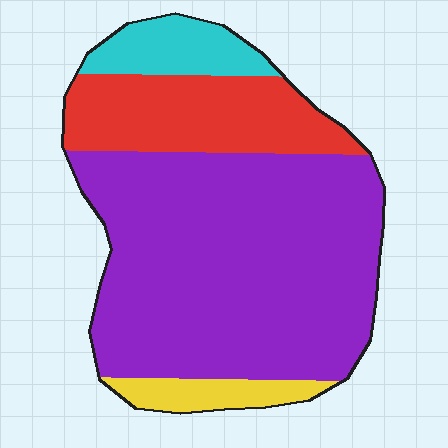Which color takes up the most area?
Purple, at roughly 65%.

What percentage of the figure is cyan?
Cyan takes up about one tenth (1/10) of the figure.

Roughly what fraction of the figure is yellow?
Yellow takes up less than a sixth of the figure.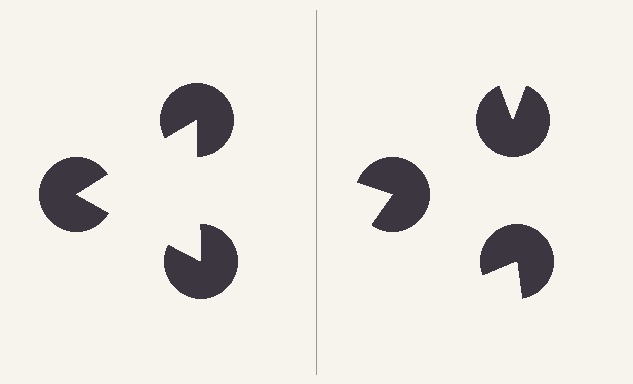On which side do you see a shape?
An illusory triangle appears on the left side. On the right side the wedge cuts are rotated, so no coherent shape forms.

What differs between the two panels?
The pac-man discs are positioned identically on both sides; only the wedge orientations differ. On the left they align to a triangle; on the right they are misaligned.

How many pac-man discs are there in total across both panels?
6 — 3 on each side.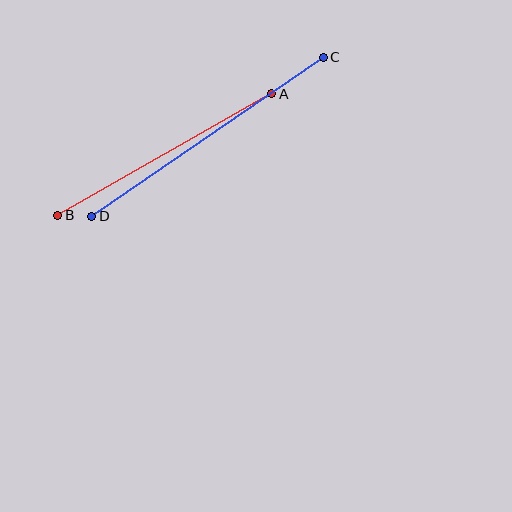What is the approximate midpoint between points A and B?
The midpoint is at approximately (165, 155) pixels.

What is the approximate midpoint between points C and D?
The midpoint is at approximately (207, 137) pixels.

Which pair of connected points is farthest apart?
Points C and D are farthest apart.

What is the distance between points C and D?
The distance is approximately 281 pixels.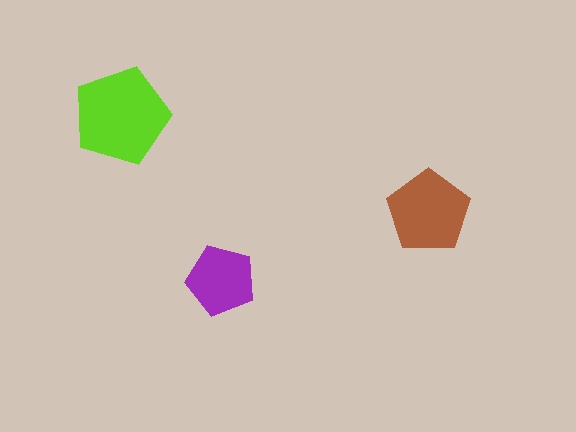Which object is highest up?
The lime pentagon is topmost.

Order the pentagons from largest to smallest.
the lime one, the brown one, the purple one.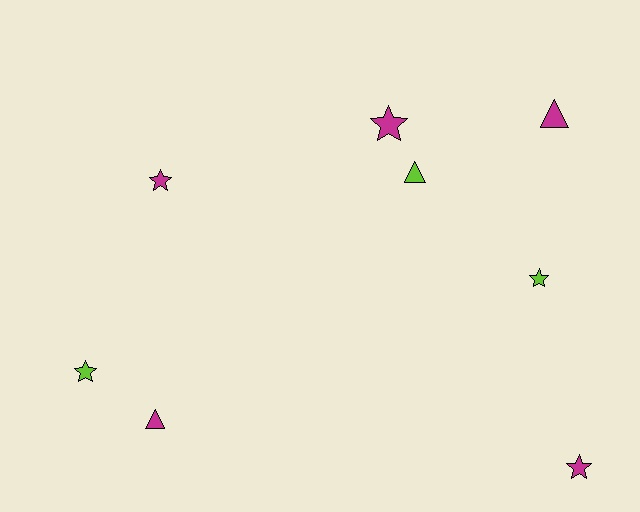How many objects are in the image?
There are 8 objects.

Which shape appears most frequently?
Star, with 5 objects.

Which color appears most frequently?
Magenta, with 5 objects.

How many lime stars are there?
There are 2 lime stars.